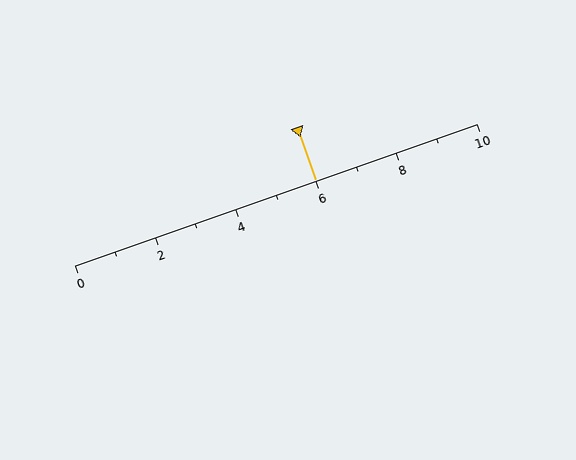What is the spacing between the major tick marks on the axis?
The major ticks are spaced 2 apart.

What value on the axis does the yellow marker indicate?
The marker indicates approximately 6.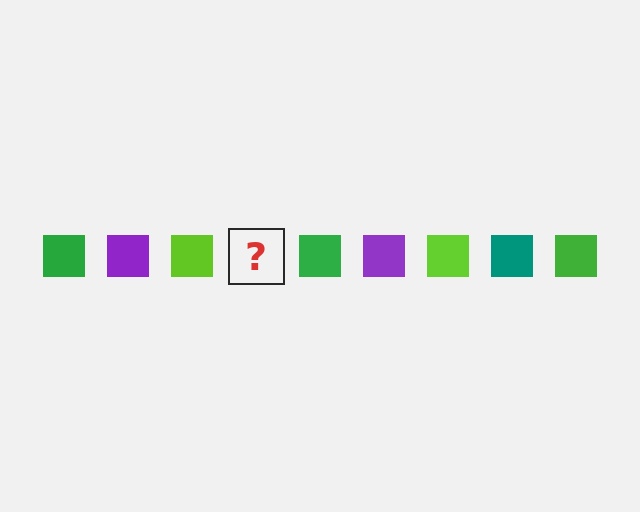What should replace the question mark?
The question mark should be replaced with a teal square.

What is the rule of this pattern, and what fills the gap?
The rule is that the pattern cycles through green, purple, lime, teal squares. The gap should be filled with a teal square.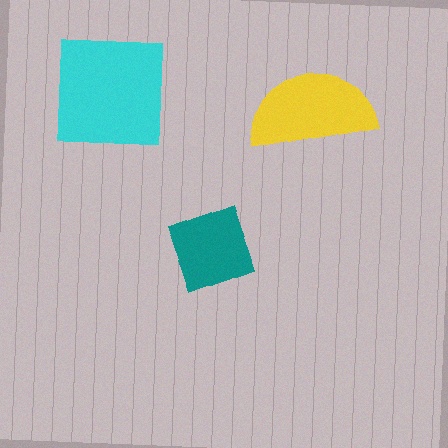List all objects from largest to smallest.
The cyan square, the yellow semicircle, the teal diamond.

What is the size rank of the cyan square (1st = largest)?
1st.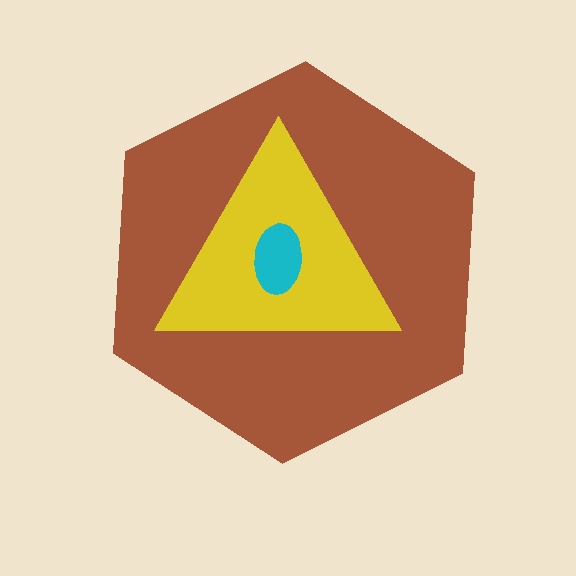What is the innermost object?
The cyan ellipse.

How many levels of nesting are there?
3.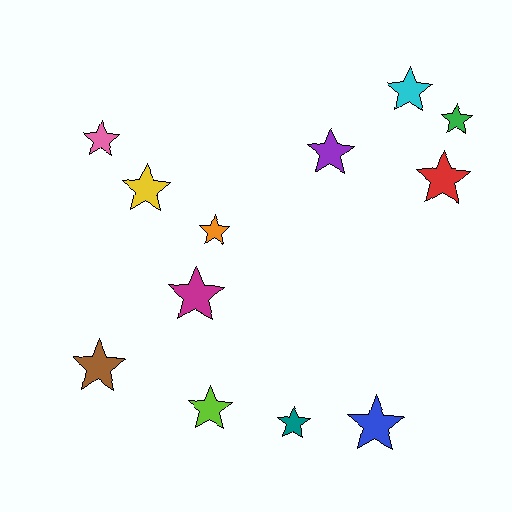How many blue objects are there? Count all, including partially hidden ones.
There is 1 blue object.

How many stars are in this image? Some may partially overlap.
There are 12 stars.